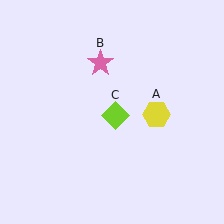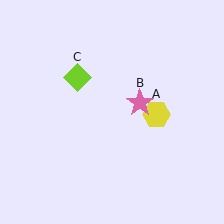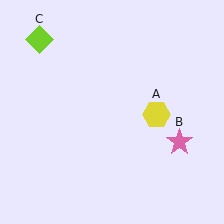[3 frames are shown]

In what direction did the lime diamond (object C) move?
The lime diamond (object C) moved up and to the left.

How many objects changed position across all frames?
2 objects changed position: pink star (object B), lime diamond (object C).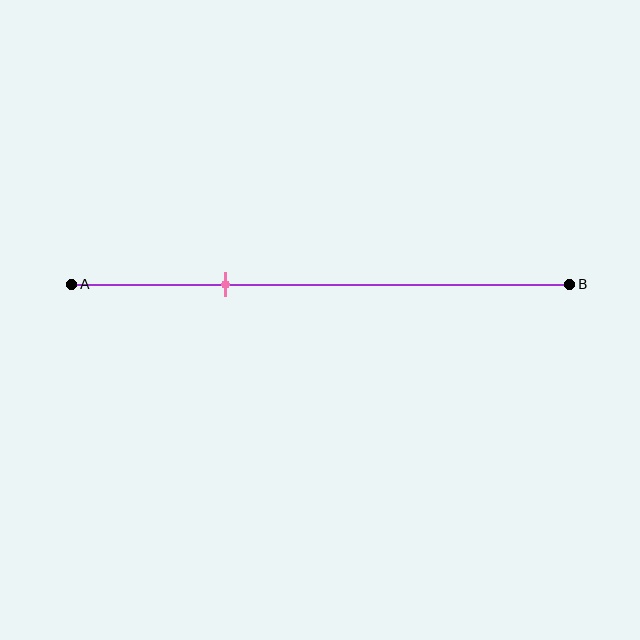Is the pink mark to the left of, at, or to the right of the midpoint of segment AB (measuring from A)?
The pink mark is to the left of the midpoint of segment AB.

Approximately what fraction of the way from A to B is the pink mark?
The pink mark is approximately 30% of the way from A to B.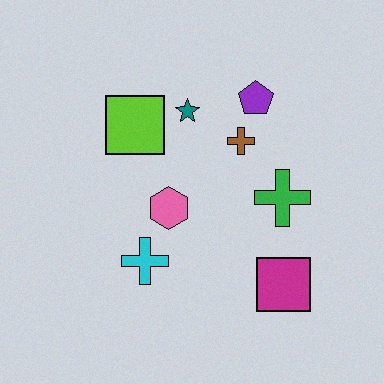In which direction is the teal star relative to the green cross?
The teal star is to the left of the green cross.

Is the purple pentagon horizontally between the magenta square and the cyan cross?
Yes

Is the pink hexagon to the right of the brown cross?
No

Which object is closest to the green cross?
The brown cross is closest to the green cross.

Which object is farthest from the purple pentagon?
The cyan cross is farthest from the purple pentagon.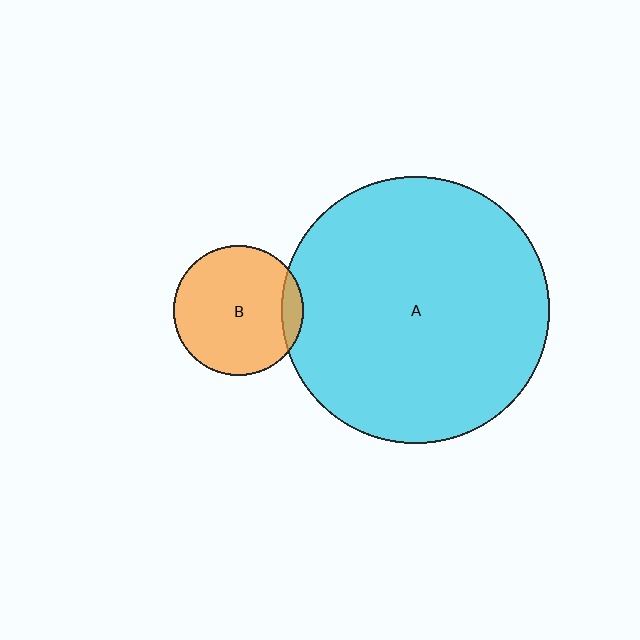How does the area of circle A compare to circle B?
Approximately 4.2 times.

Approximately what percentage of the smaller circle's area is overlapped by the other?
Approximately 10%.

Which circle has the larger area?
Circle A (cyan).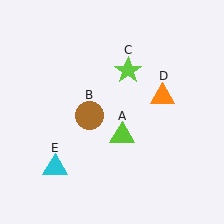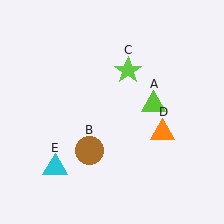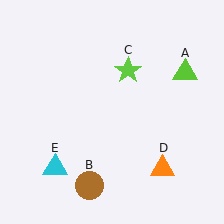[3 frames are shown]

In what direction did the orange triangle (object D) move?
The orange triangle (object D) moved down.